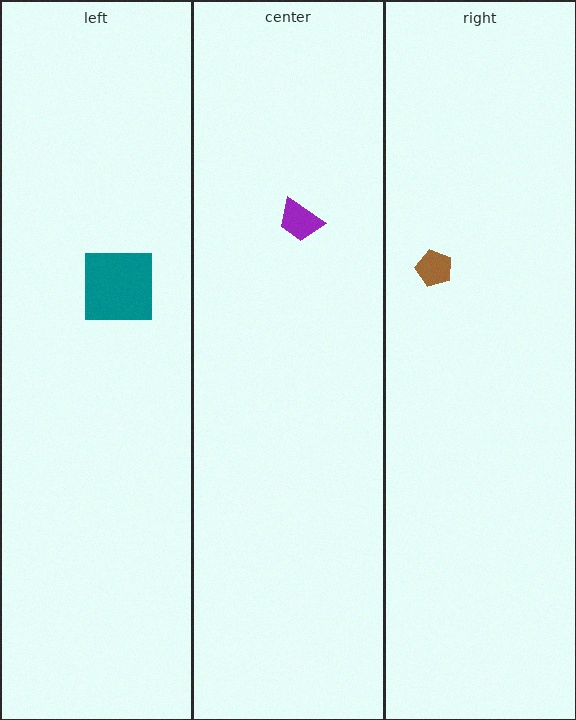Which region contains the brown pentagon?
The right region.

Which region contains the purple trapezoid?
The center region.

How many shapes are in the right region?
1.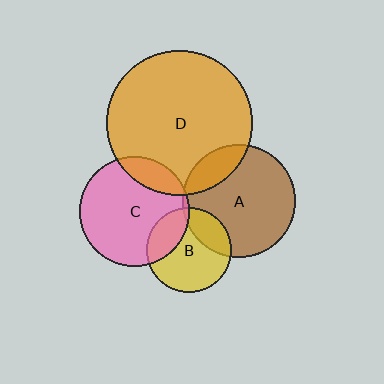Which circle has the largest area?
Circle D (orange).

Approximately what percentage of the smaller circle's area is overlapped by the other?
Approximately 25%.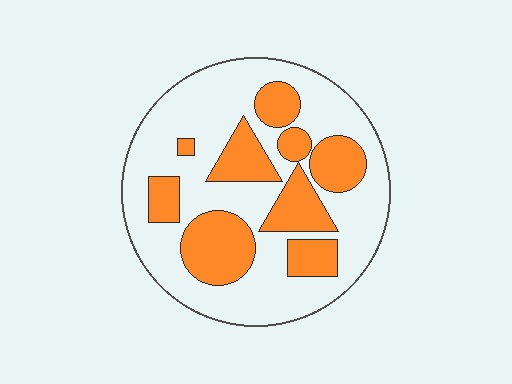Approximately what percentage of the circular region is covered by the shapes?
Approximately 35%.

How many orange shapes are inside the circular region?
9.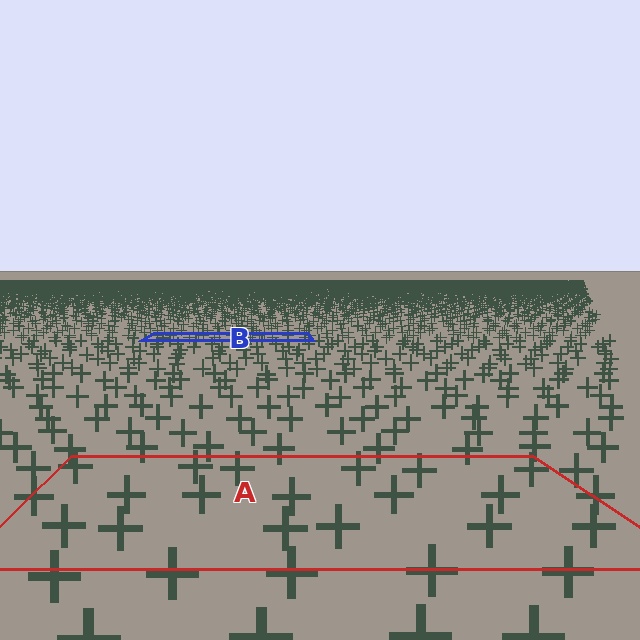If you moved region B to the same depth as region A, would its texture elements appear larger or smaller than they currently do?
They would appear larger. At a closer depth, the same texture elements are projected at a bigger on-screen size.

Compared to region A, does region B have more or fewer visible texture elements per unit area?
Region B has more texture elements per unit area — they are packed more densely because it is farther away.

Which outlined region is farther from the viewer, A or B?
Region B is farther from the viewer — the texture elements inside it appear smaller and more densely packed.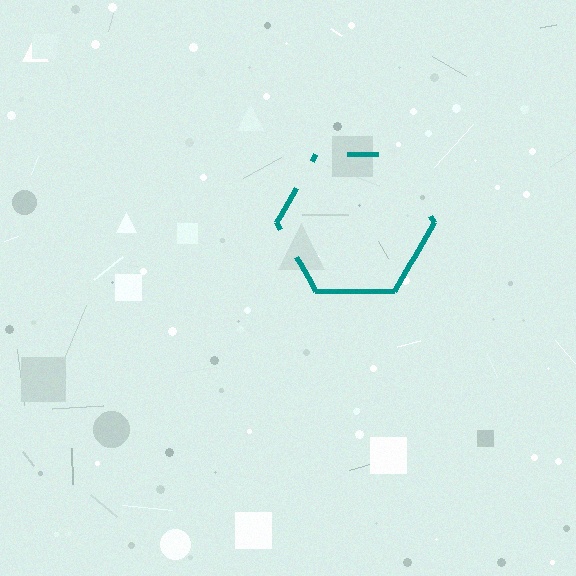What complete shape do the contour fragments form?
The contour fragments form a hexagon.